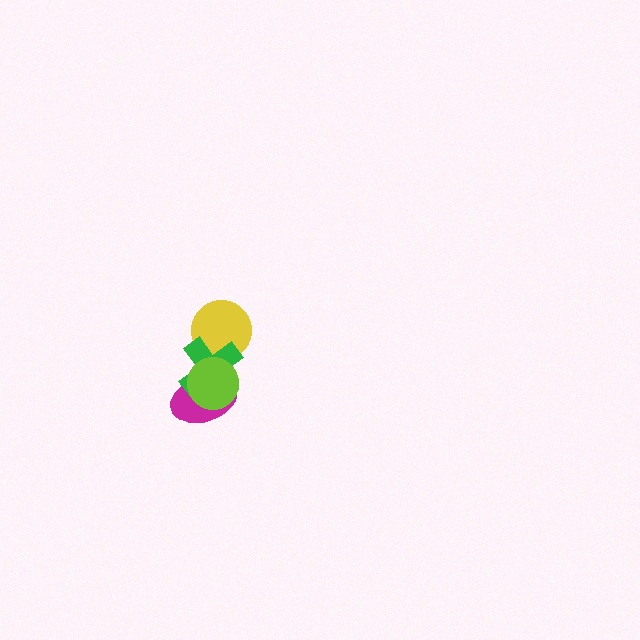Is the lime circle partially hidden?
No, no other shape covers it.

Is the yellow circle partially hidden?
Yes, it is partially covered by another shape.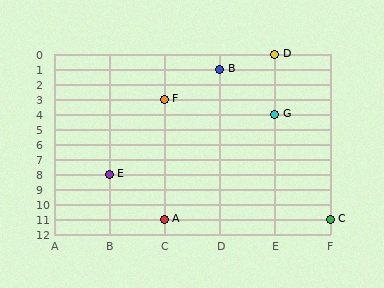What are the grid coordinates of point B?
Point B is at grid coordinates (D, 1).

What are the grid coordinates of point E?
Point E is at grid coordinates (B, 8).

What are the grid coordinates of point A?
Point A is at grid coordinates (C, 11).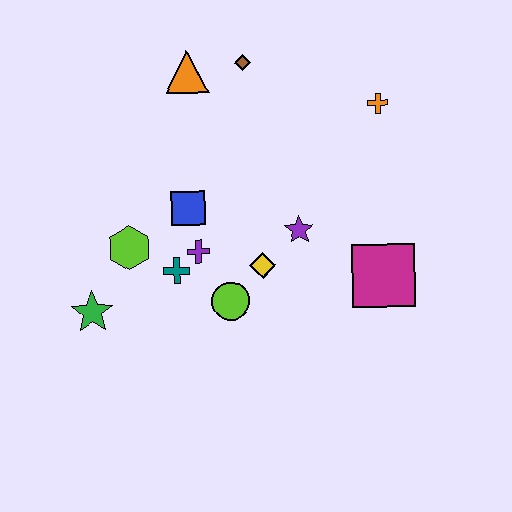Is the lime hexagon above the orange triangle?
No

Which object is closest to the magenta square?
The purple star is closest to the magenta square.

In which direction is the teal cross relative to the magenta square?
The teal cross is to the left of the magenta square.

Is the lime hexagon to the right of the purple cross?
No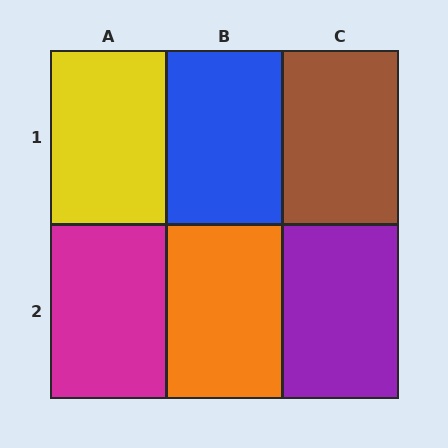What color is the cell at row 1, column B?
Blue.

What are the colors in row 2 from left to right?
Magenta, orange, purple.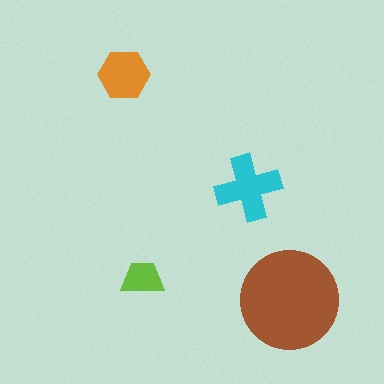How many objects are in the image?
There are 4 objects in the image.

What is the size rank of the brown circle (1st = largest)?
1st.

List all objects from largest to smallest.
The brown circle, the cyan cross, the orange hexagon, the lime trapezoid.